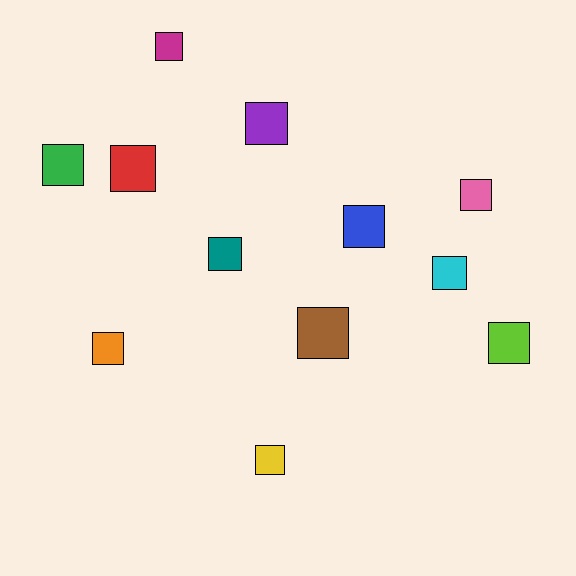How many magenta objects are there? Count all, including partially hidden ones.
There is 1 magenta object.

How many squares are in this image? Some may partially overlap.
There are 12 squares.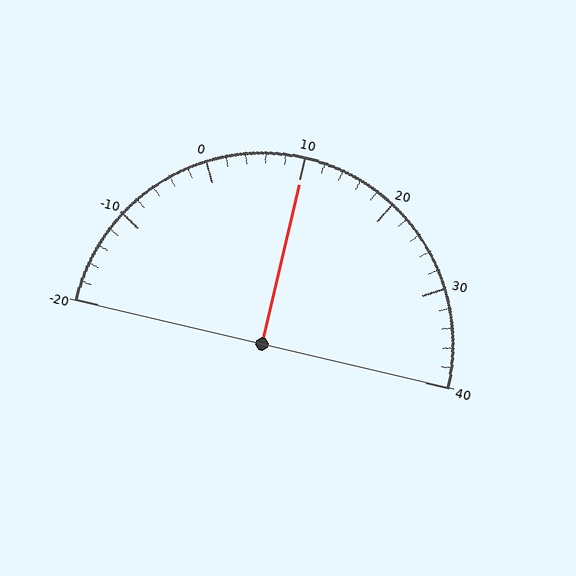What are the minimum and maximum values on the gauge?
The gauge ranges from -20 to 40.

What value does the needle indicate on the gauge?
The needle indicates approximately 10.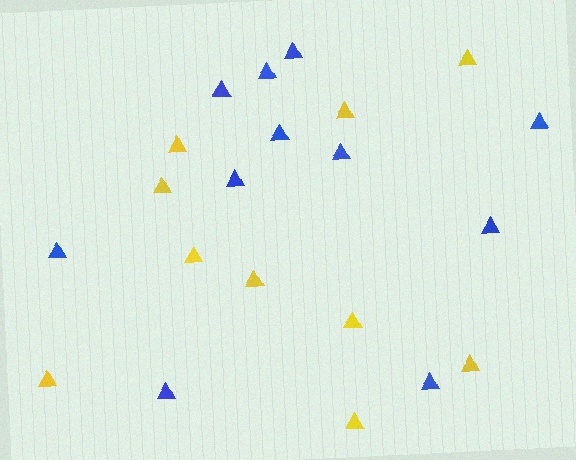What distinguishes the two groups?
There are 2 groups: one group of yellow triangles (10) and one group of blue triangles (11).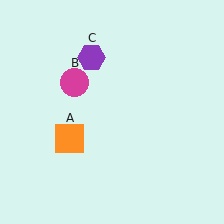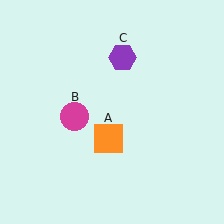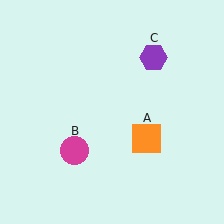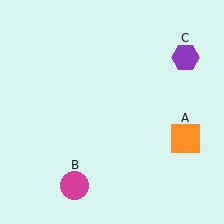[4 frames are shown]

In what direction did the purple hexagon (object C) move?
The purple hexagon (object C) moved right.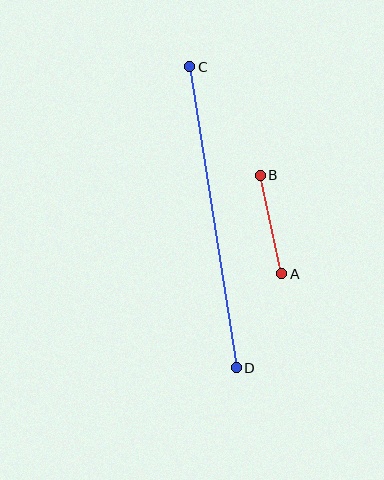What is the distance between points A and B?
The distance is approximately 101 pixels.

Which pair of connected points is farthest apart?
Points C and D are farthest apart.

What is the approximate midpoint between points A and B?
The midpoint is at approximately (271, 224) pixels.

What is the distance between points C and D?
The distance is approximately 305 pixels.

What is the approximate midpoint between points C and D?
The midpoint is at approximately (213, 217) pixels.